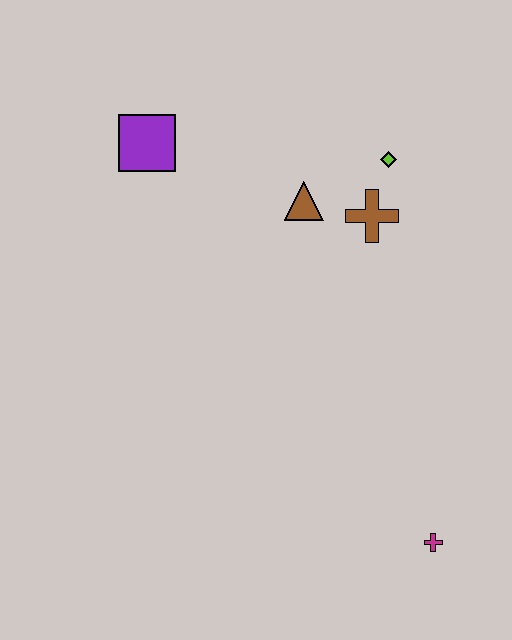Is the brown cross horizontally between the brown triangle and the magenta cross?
Yes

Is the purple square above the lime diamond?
Yes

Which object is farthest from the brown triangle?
The magenta cross is farthest from the brown triangle.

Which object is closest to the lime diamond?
The brown cross is closest to the lime diamond.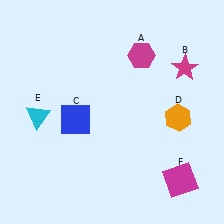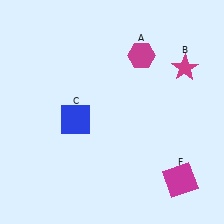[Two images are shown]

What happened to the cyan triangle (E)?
The cyan triangle (E) was removed in Image 2. It was in the bottom-left area of Image 1.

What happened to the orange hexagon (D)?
The orange hexagon (D) was removed in Image 2. It was in the bottom-right area of Image 1.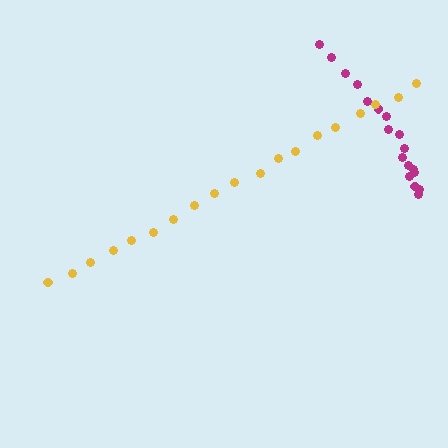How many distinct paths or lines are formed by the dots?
There are 2 distinct paths.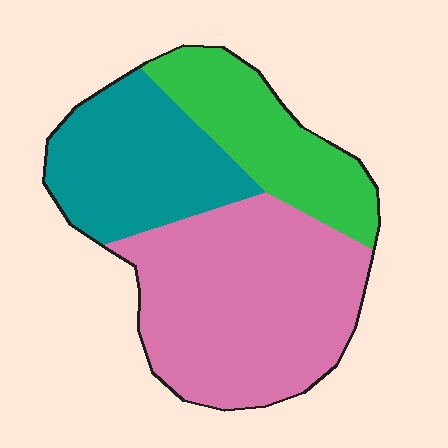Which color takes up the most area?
Pink, at roughly 50%.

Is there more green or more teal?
Teal.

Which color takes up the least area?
Green, at roughly 25%.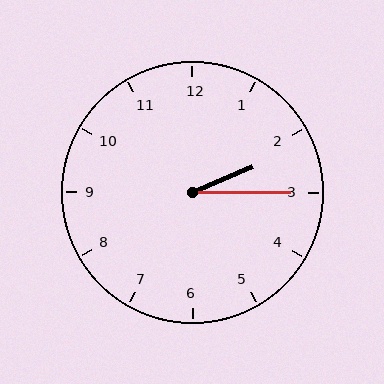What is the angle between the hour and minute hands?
Approximately 22 degrees.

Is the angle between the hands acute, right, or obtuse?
It is acute.